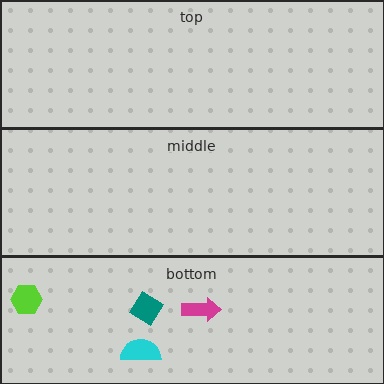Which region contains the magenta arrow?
The bottom region.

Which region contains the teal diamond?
The bottom region.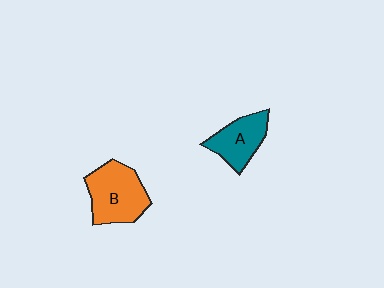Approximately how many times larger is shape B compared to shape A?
Approximately 1.4 times.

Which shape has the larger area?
Shape B (orange).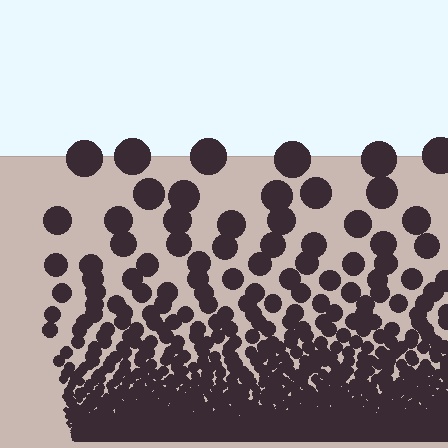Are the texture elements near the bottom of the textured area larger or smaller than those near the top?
Smaller. The gradient is inverted — elements near the bottom are smaller and denser.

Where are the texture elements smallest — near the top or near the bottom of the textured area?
Near the bottom.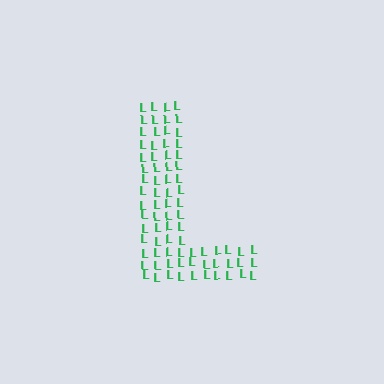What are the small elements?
The small elements are letter L's.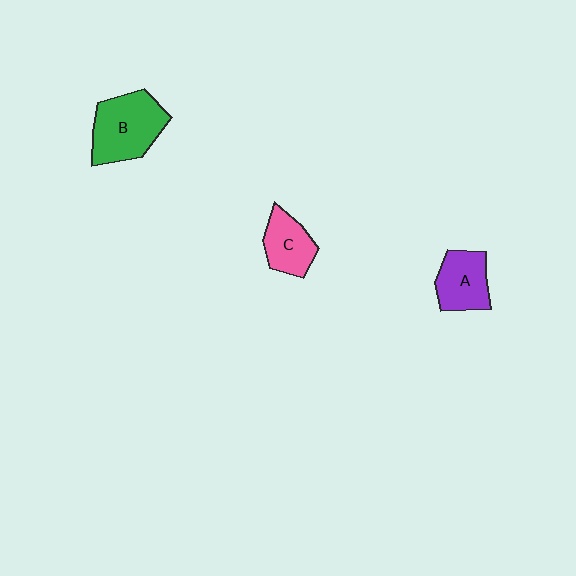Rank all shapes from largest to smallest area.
From largest to smallest: B (green), A (purple), C (pink).